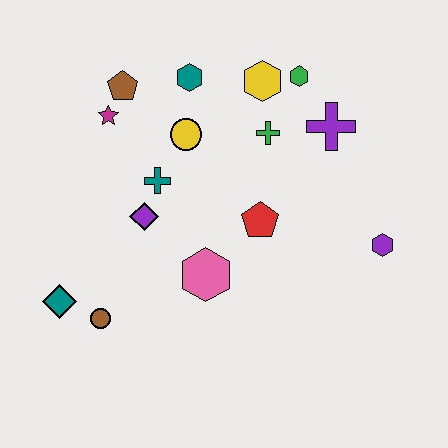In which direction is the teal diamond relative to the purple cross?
The teal diamond is to the left of the purple cross.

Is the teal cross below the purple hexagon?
No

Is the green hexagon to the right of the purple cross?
No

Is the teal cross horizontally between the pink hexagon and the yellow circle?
No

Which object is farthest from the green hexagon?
The teal diamond is farthest from the green hexagon.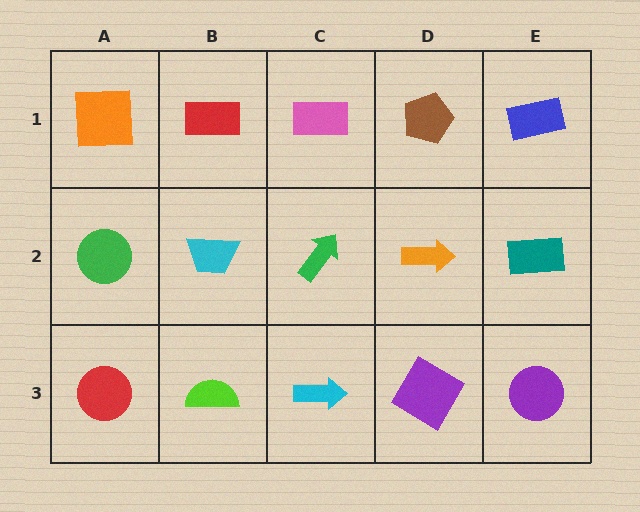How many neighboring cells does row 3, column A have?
2.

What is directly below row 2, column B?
A lime semicircle.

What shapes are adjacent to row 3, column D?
An orange arrow (row 2, column D), a cyan arrow (row 3, column C), a purple circle (row 3, column E).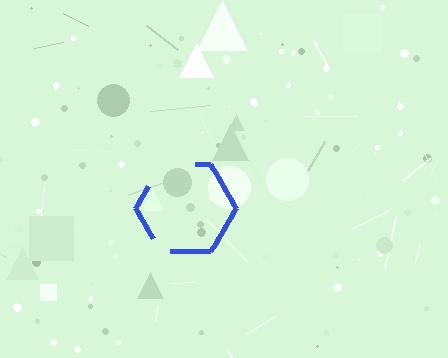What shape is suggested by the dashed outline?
The dashed outline suggests a hexagon.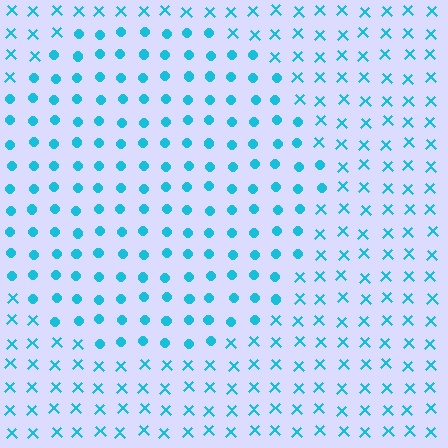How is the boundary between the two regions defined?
The boundary is defined by a change in element shape: circles inside vs. X marks outside. All elements share the same color and spacing.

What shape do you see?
I see a circle.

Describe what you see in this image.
The image is filled with small cyan elements arranged in a uniform grid. A circle-shaped region contains circles, while the surrounding area contains X marks. The boundary is defined purely by the change in element shape.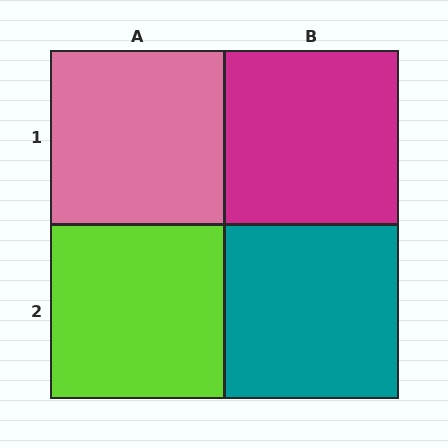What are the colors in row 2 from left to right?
Lime, teal.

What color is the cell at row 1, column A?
Pink.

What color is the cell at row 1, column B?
Magenta.